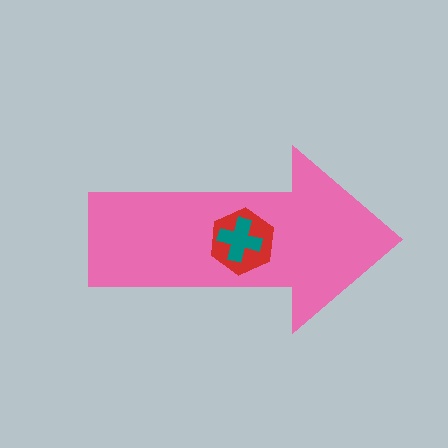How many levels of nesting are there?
3.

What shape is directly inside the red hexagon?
The teal cross.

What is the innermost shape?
The teal cross.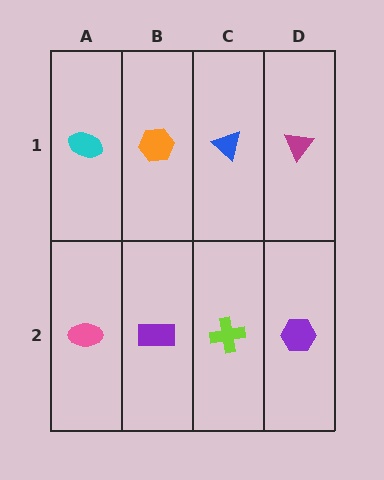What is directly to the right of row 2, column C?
A purple hexagon.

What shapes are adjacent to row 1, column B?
A purple rectangle (row 2, column B), a cyan ellipse (row 1, column A), a blue triangle (row 1, column C).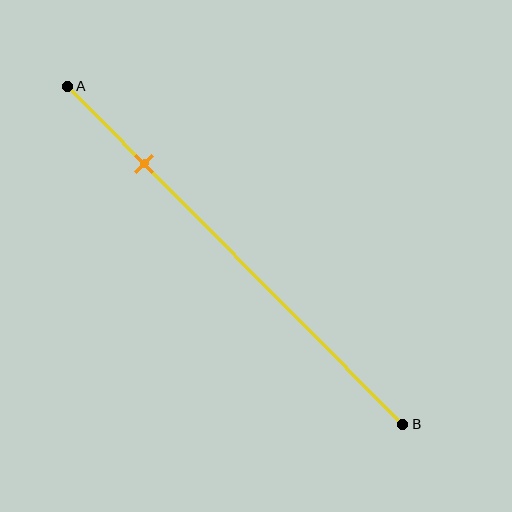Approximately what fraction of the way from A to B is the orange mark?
The orange mark is approximately 25% of the way from A to B.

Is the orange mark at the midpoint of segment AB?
No, the mark is at about 25% from A, not at the 50% midpoint.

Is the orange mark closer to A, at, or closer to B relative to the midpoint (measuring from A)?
The orange mark is closer to point A than the midpoint of segment AB.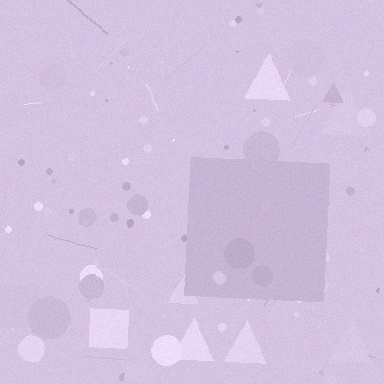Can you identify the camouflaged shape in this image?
The camouflaged shape is a square.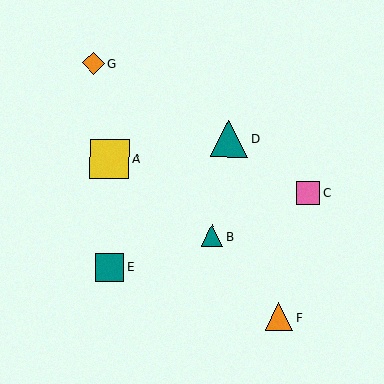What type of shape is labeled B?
Shape B is a teal triangle.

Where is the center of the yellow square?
The center of the yellow square is at (110, 159).